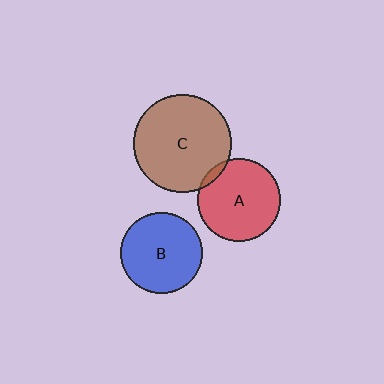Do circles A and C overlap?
Yes.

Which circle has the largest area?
Circle C (brown).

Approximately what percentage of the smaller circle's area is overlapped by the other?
Approximately 5%.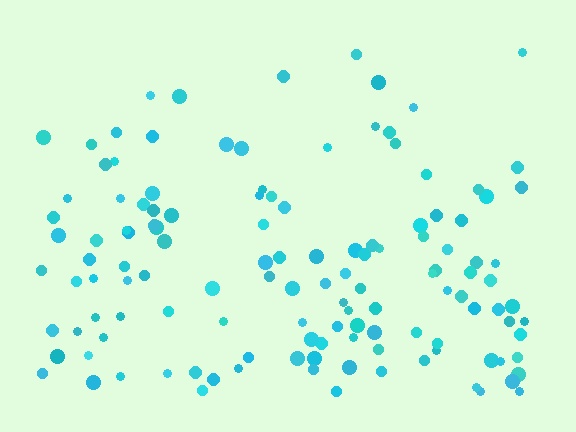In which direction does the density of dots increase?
From top to bottom, with the bottom side densest.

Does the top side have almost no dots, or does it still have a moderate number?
Still a moderate number, just noticeably fewer than the bottom.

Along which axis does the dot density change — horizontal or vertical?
Vertical.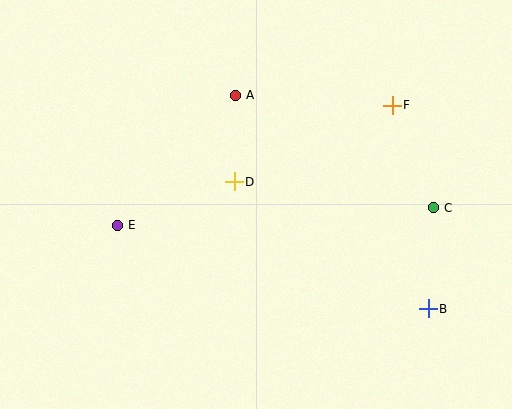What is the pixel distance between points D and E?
The distance between D and E is 125 pixels.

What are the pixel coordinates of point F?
Point F is at (392, 105).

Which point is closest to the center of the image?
Point D at (234, 182) is closest to the center.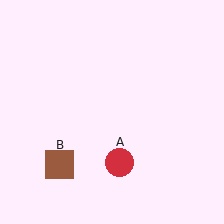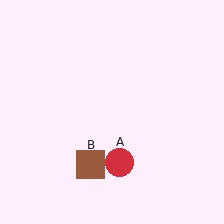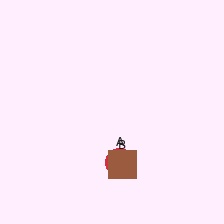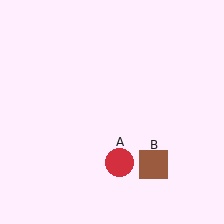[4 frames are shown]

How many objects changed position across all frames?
1 object changed position: brown square (object B).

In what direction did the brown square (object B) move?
The brown square (object B) moved right.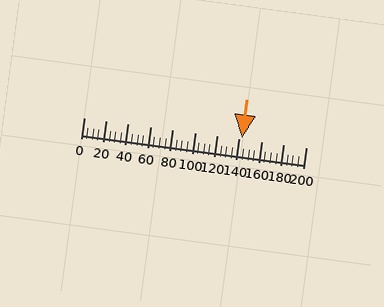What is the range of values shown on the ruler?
The ruler shows values from 0 to 200.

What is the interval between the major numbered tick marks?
The major tick marks are spaced 20 units apart.